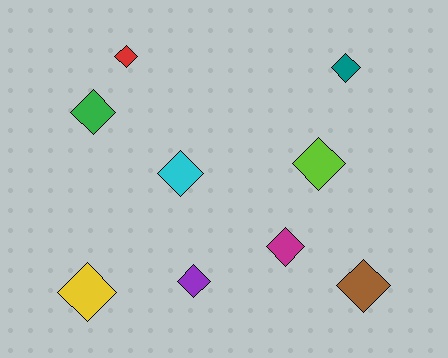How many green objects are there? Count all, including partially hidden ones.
There is 1 green object.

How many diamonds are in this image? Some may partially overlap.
There are 9 diamonds.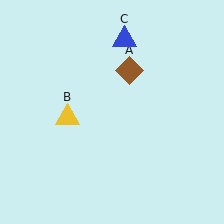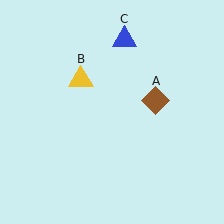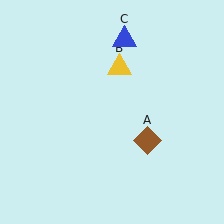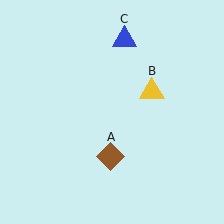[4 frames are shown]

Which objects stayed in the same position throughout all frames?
Blue triangle (object C) remained stationary.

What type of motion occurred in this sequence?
The brown diamond (object A), yellow triangle (object B) rotated clockwise around the center of the scene.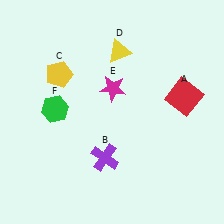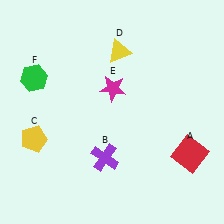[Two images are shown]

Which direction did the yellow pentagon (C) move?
The yellow pentagon (C) moved down.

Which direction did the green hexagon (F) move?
The green hexagon (F) moved up.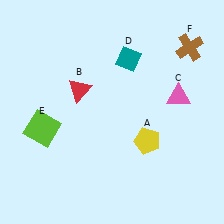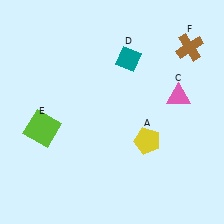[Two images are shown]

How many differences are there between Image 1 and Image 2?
There is 1 difference between the two images.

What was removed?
The red triangle (B) was removed in Image 2.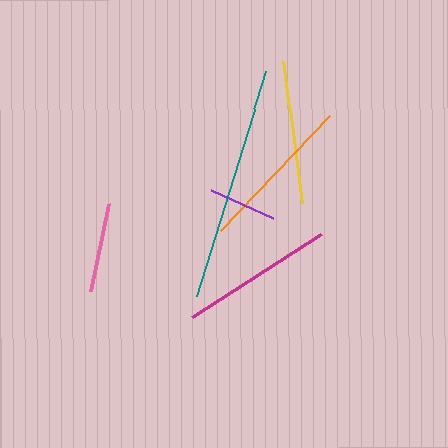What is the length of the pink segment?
The pink segment is approximately 90 pixels long.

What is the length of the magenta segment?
The magenta segment is approximately 153 pixels long.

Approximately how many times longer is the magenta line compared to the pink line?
The magenta line is approximately 1.7 times the length of the pink line.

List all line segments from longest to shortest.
From longest to shortest: teal, orange, magenta, yellow, pink, purple.